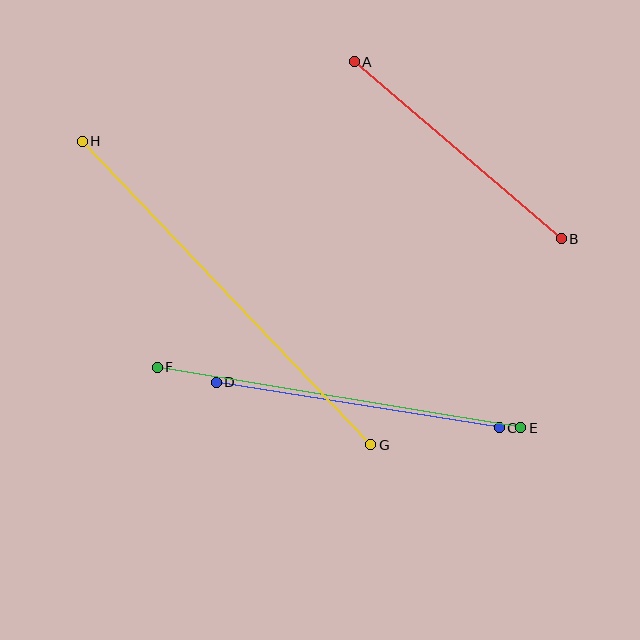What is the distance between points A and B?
The distance is approximately 272 pixels.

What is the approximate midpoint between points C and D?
The midpoint is at approximately (358, 405) pixels.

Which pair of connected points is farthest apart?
Points G and H are farthest apart.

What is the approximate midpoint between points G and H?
The midpoint is at approximately (226, 293) pixels.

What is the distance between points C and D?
The distance is approximately 287 pixels.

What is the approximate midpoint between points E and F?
The midpoint is at approximately (339, 398) pixels.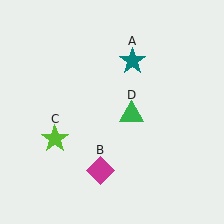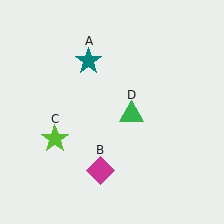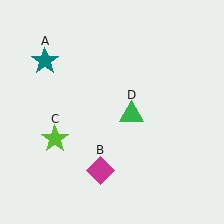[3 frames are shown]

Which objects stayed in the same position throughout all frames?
Magenta diamond (object B) and lime star (object C) and green triangle (object D) remained stationary.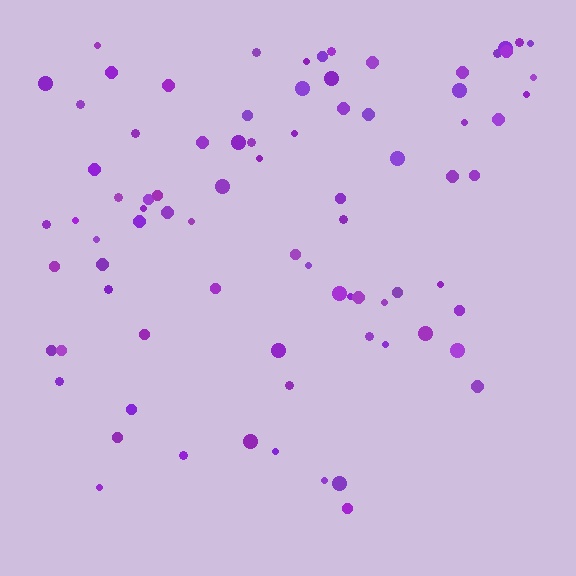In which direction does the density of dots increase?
From bottom to top, with the top side densest.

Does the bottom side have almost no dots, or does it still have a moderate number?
Still a moderate number, just noticeably fewer than the top.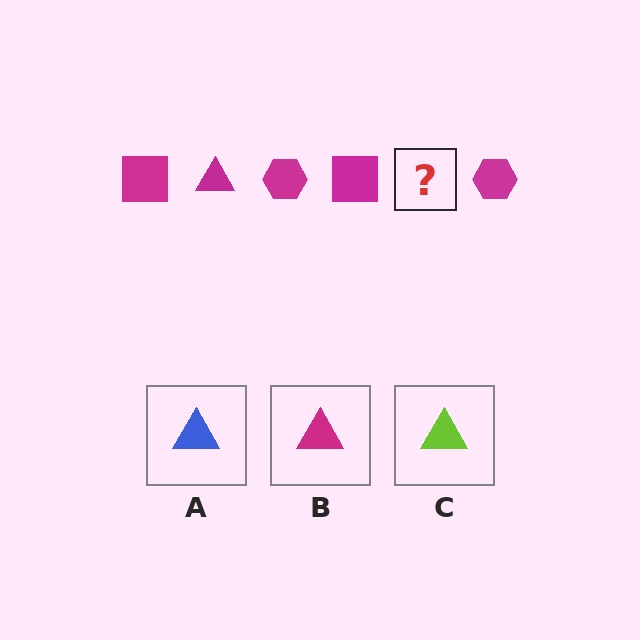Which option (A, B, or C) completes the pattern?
B.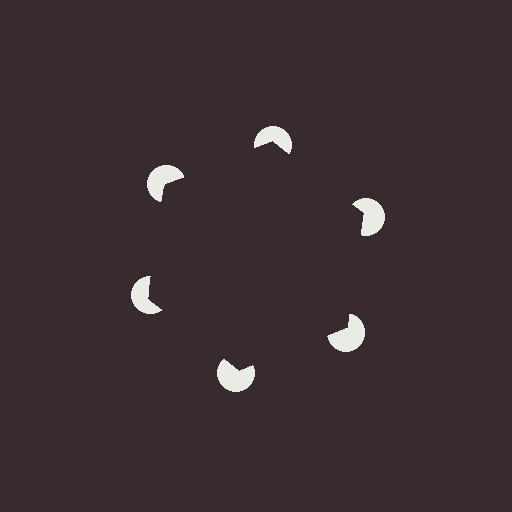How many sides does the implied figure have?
6 sides.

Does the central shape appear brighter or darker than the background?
It typically appears slightly darker than the background, even though no actual brightness change is drawn.